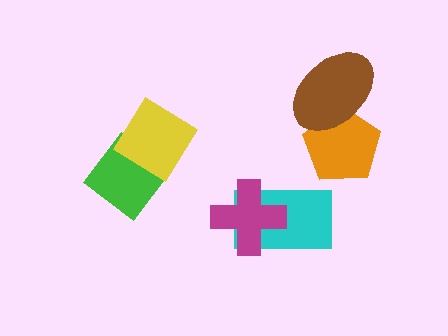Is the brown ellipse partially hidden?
No, no other shape covers it.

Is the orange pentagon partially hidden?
Yes, it is partially covered by another shape.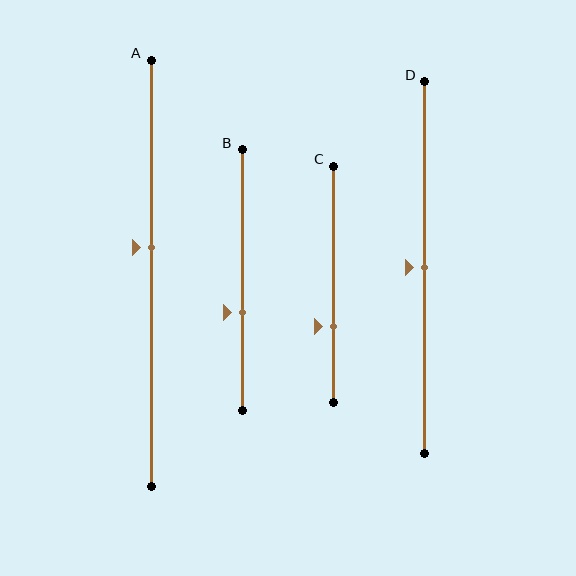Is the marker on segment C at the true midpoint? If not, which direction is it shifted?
No, the marker on segment C is shifted downward by about 18% of the segment length.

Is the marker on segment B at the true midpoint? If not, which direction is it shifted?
No, the marker on segment B is shifted downward by about 12% of the segment length.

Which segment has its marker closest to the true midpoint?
Segment D has its marker closest to the true midpoint.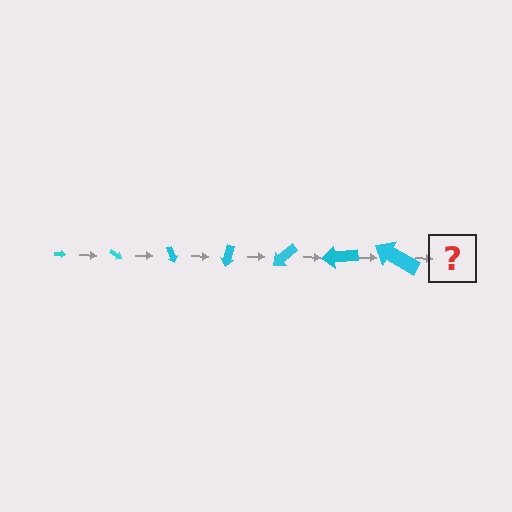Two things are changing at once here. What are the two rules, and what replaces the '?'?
The two rules are that the arrow grows larger each step and it rotates 35 degrees each step. The '?' should be an arrow, larger than the previous one and rotated 245 degrees from the start.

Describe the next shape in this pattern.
It should be an arrow, larger than the previous one and rotated 245 degrees from the start.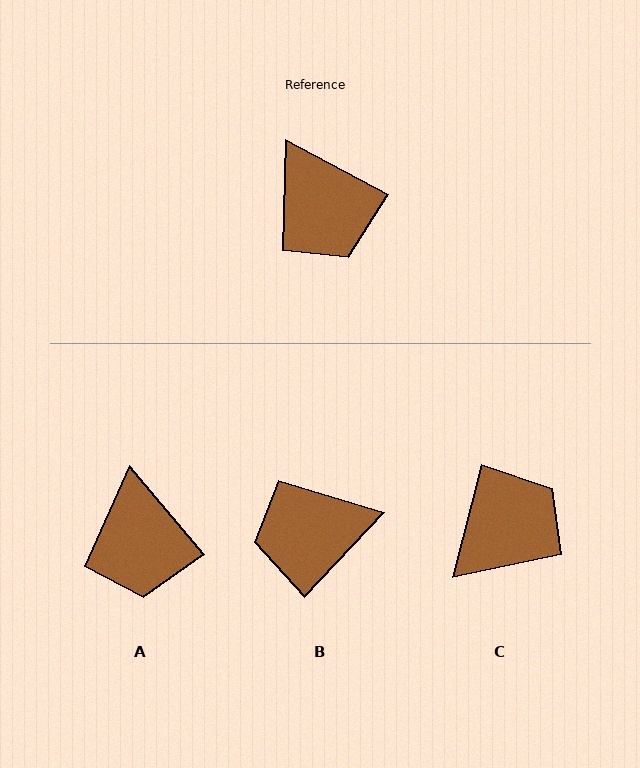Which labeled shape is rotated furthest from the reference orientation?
B, about 105 degrees away.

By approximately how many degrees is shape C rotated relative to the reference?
Approximately 104 degrees counter-clockwise.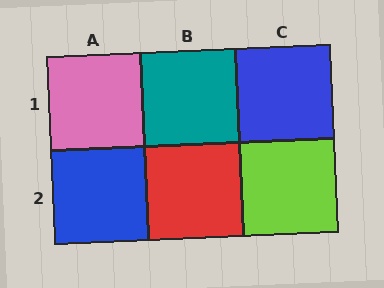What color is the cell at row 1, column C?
Blue.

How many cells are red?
1 cell is red.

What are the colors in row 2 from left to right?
Blue, red, lime.